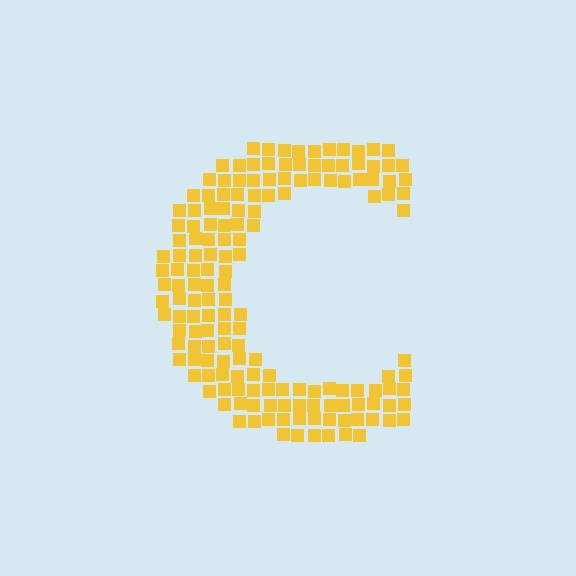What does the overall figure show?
The overall figure shows the letter C.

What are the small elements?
The small elements are squares.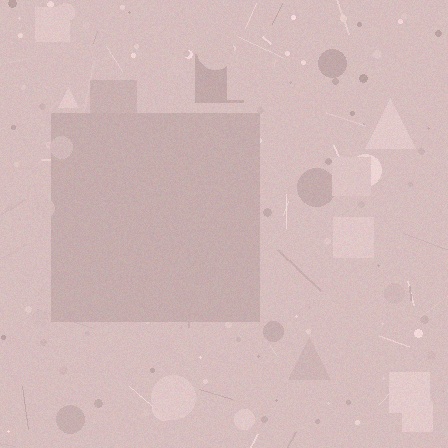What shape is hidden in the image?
A square is hidden in the image.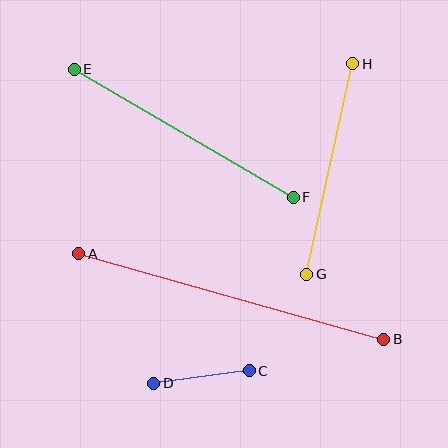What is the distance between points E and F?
The distance is approximately 253 pixels.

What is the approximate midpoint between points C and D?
The midpoint is at approximately (202, 377) pixels.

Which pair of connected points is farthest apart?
Points A and B are farthest apart.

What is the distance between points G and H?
The distance is approximately 216 pixels.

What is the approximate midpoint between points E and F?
The midpoint is at approximately (184, 133) pixels.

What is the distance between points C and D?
The distance is approximately 97 pixels.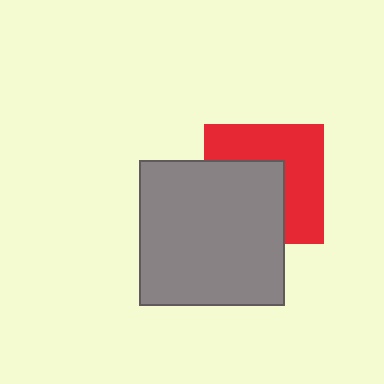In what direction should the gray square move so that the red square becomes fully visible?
The gray square should move toward the lower-left. That is the shortest direction to clear the overlap and leave the red square fully visible.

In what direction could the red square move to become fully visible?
The red square could move toward the upper-right. That would shift it out from behind the gray square entirely.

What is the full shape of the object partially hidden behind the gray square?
The partially hidden object is a red square.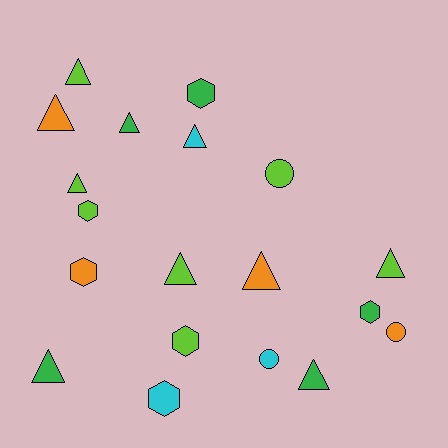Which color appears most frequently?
Lime, with 7 objects.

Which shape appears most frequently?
Triangle, with 10 objects.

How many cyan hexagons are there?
There is 1 cyan hexagon.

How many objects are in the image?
There are 19 objects.